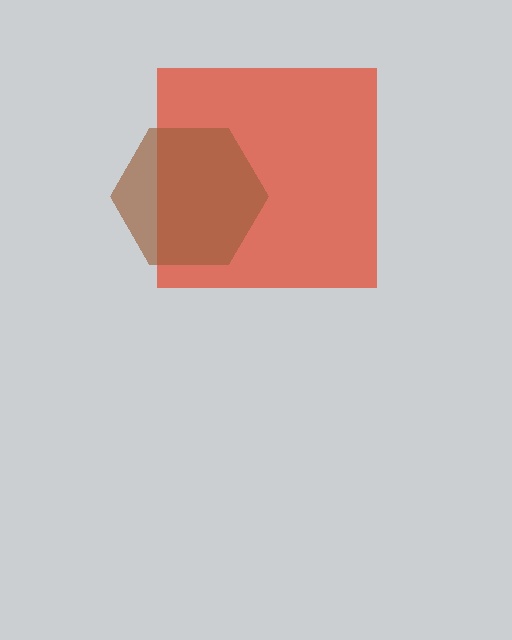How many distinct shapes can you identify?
There are 2 distinct shapes: a red square, a brown hexagon.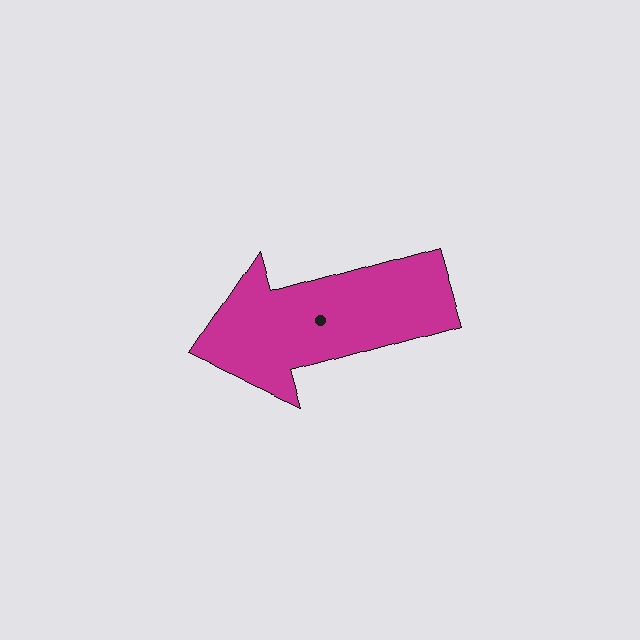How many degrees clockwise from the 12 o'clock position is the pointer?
Approximately 254 degrees.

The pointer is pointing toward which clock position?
Roughly 8 o'clock.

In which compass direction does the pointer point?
West.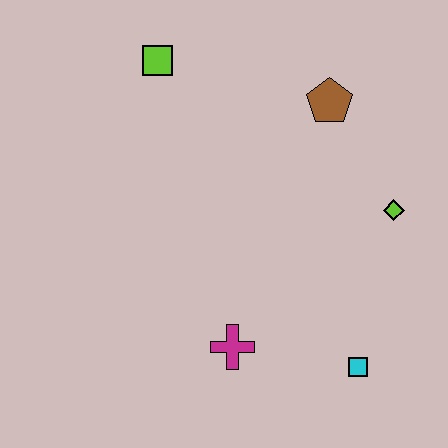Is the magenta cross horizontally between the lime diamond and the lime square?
Yes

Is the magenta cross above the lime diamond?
No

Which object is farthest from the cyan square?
The lime square is farthest from the cyan square.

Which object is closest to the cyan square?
The magenta cross is closest to the cyan square.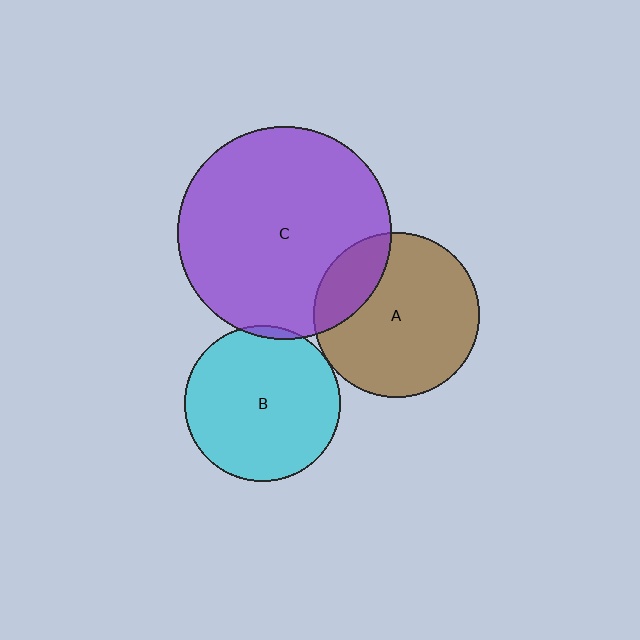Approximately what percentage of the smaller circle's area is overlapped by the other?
Approximately 20%.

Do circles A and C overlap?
Yes.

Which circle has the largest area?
Circle C (purple).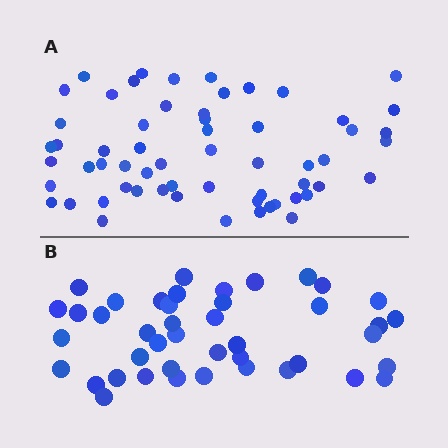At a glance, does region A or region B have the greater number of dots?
Region A (the top region) has more dots.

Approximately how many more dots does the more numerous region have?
Region A has approximately 15 more dots than region B.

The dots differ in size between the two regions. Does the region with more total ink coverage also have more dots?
No. Region B has more total ink coverage because its dots are larger, but region A actually contains more individual dots. Total area can be misleading — the number of items is what matters here.